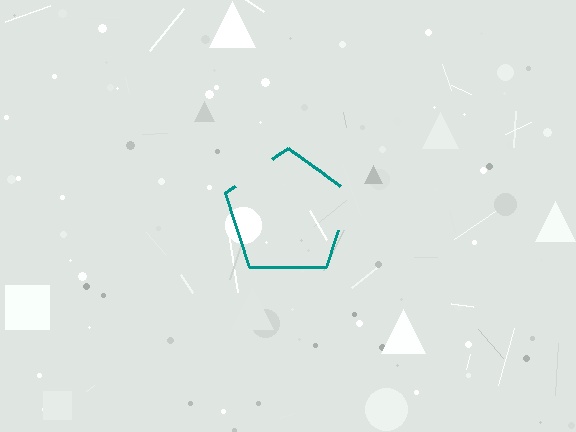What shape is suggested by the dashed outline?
The dashed outline suggests a pentagon.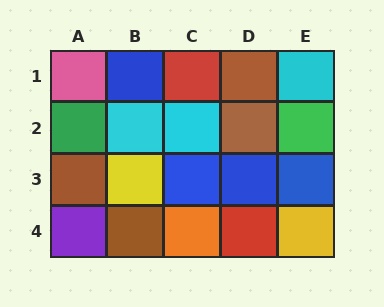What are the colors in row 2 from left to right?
Green, cyan, cyan, brown, green.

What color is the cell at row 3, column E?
Blue.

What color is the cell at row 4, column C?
Orange.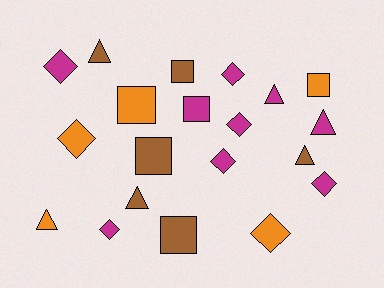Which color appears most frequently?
Magenta, with 9 objects.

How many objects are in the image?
There are 20 objects.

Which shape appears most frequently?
Diamond, with 8 objects.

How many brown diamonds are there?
There are no brown diamonds.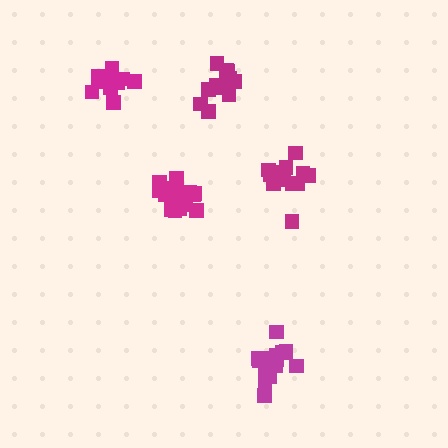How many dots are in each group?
Group 1: 17 dots, Group 2: 12 dots, Group 3: 15 dots, Group 4: 16 dots, Group 5: 13 dots (73 total).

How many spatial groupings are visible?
There are 5 spatial groupings.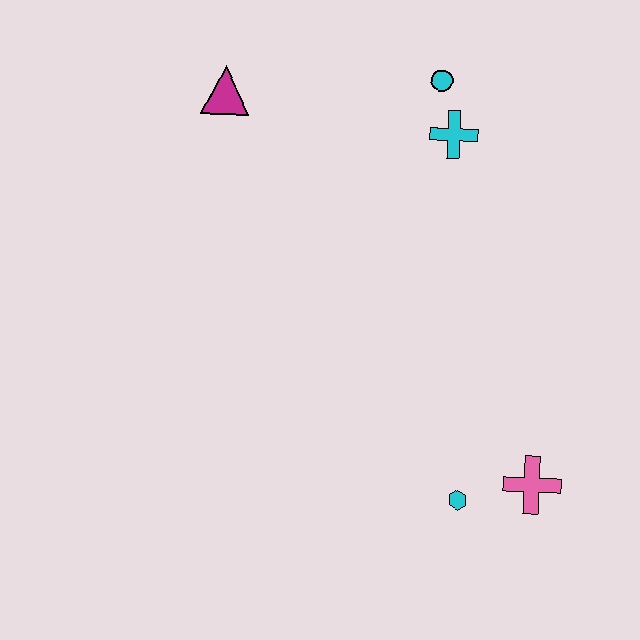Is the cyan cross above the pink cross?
Yes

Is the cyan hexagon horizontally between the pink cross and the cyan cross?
Yes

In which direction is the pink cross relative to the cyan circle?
The pink cross is below the cyan circle.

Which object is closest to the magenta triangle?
The cyan circle is closest to the magenta triangle.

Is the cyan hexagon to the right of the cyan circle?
Yes